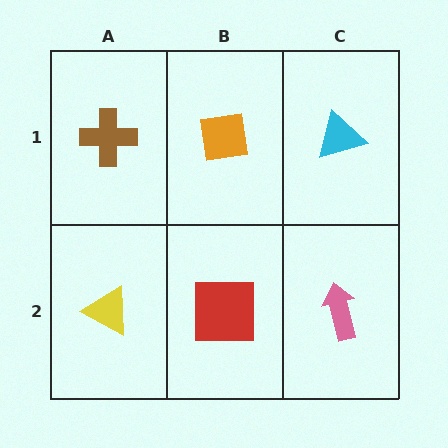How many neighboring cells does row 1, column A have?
2.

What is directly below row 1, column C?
A pink arrow.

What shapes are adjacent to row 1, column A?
A yellow triangle (row 2, column A), an orange square (row 1, column B).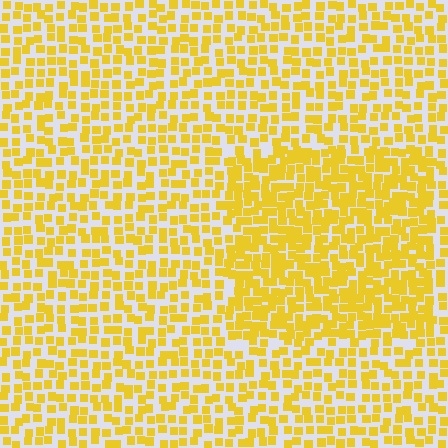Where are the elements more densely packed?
The elements are more densely packed inside the rectangle boundary.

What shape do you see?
I see a rectangle.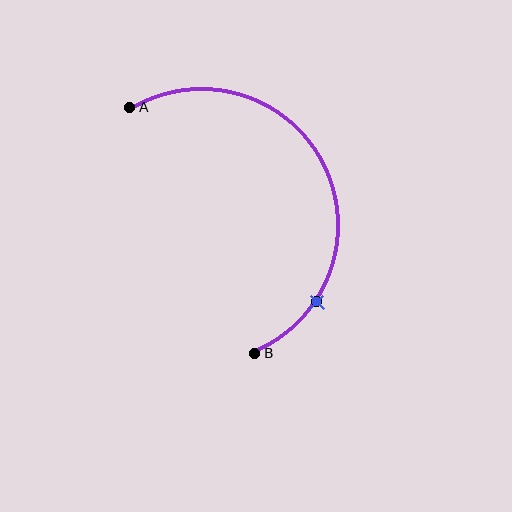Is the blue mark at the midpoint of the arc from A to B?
No. The blue mark lies on the arc but is closer to endpoint B. The arc midpoint would be at the point on the curve equidistant along the arc from both A and B.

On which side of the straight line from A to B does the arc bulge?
The arc bulges to the right of the straight line connecting A and B.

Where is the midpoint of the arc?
The arc midpoint is the point on the curve farthest from the straight line joining A and B. It sits to the right of that line.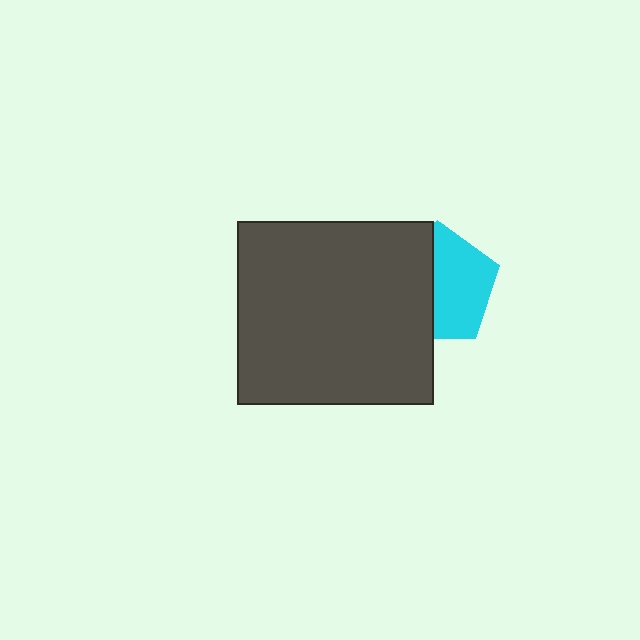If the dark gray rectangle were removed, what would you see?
You would see the complete cyan pentagon.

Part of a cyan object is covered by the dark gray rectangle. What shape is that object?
It is a pentagon.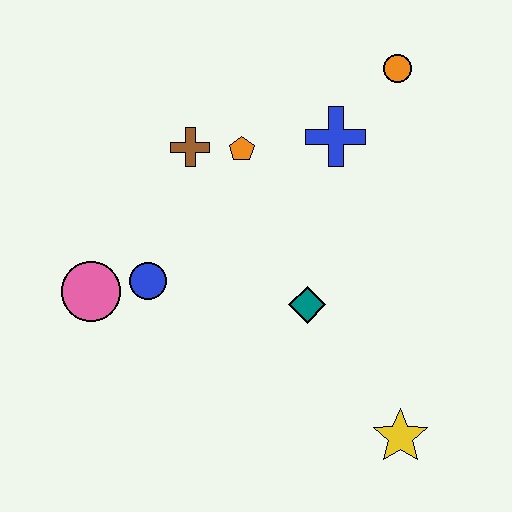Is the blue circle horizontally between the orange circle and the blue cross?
No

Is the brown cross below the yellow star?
No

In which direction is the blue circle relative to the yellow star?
The blue circle is to the left of the yellow star.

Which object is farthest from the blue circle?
The orange circle is farthest from the blue circle.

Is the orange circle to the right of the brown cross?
Yes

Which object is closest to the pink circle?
The blue circle is closest to the pink circle.